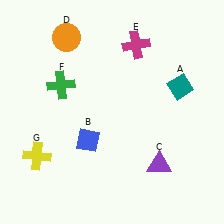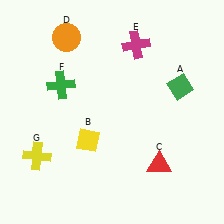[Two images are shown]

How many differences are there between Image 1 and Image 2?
There are 3 differences between the two images.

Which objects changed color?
A changed from teal to green. B changed from blue to yellow. C changed from purple to red.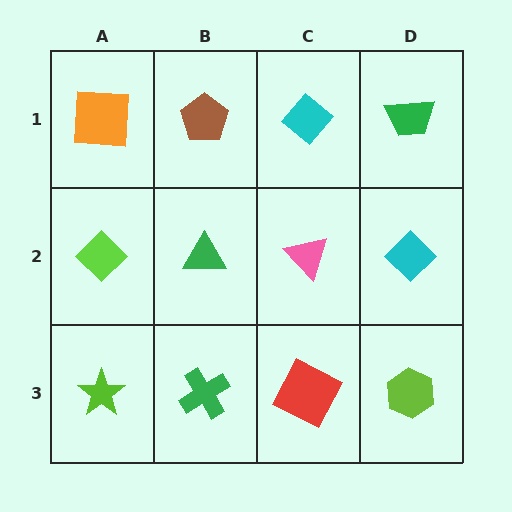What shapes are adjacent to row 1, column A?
A lime diamond (row 2, column A), a brown pentagon (row 1, column B).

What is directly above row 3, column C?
A pink triangle.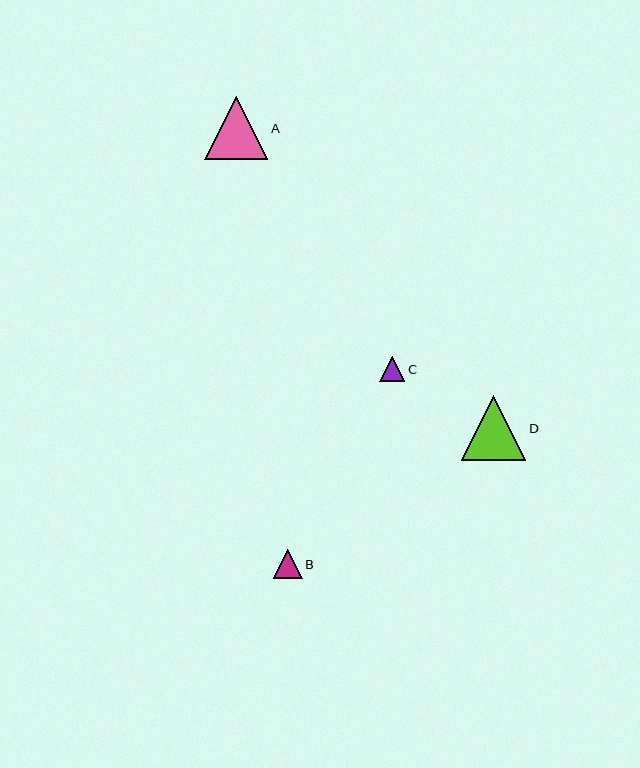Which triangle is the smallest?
Triangle C is the smallest with a size of approximately 25 pixels.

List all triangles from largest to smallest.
From largest to smallest: D, A, B, C.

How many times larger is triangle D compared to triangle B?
Triangle D is approximately 2.2 times the size of triangle B.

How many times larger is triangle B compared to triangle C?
Triangle B is approximately 1.1 times the size of triangle C.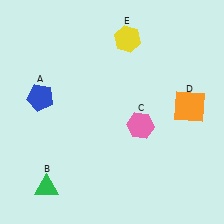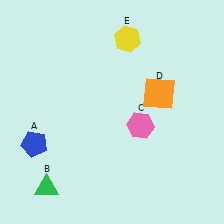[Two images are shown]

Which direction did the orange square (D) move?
The orange square (D) moved left.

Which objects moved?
The objects that moved are: the blue pentagon (A), the orange square (D).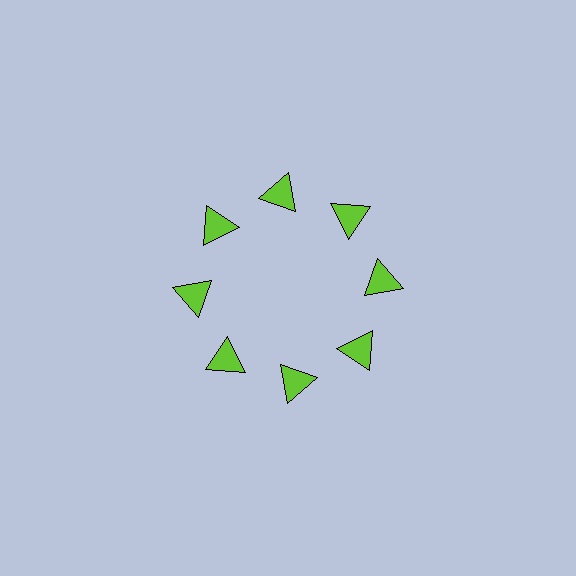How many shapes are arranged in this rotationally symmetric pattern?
There are 8 shapes, arranged in 8 groups of 1.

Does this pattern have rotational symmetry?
Yes, this pattern has 8-fold rotational symmetry. It looks the same after rotating 45 degrees around the center.